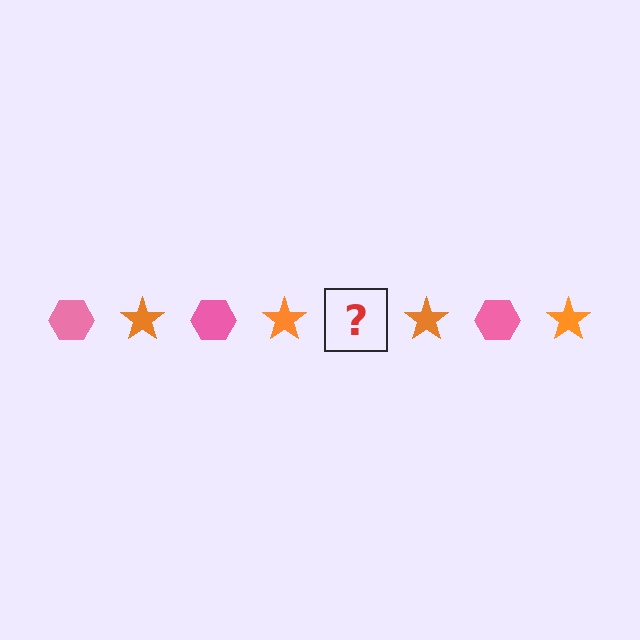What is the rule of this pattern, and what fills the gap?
The rule is that the pattern alternates between pink hexagon and orange star. The gap should be filled with a pink hexagon.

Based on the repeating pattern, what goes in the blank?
The blank should be a pink hexagon.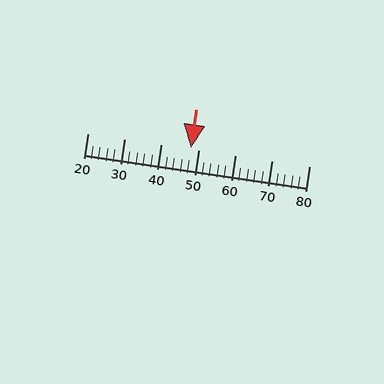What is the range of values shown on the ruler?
The ruler shows values from 20 to 80.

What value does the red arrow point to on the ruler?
The red arrow points to approximately 48.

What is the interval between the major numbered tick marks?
The major tick marks are spaced 10 units apart.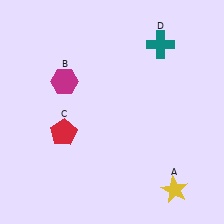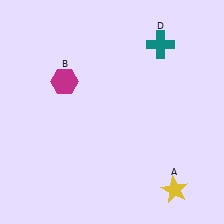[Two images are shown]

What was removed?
The red pentagon (C) was removed in Image 2.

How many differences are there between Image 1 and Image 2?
There is 1 difference between the two images.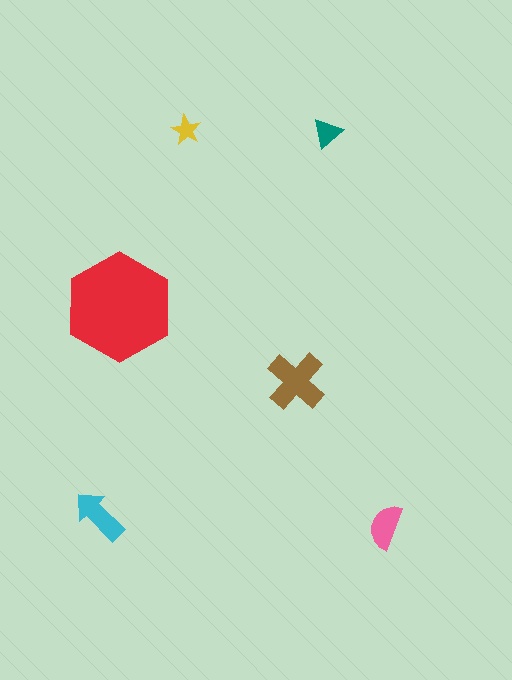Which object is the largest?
The red hexagon.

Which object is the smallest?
The yellow star.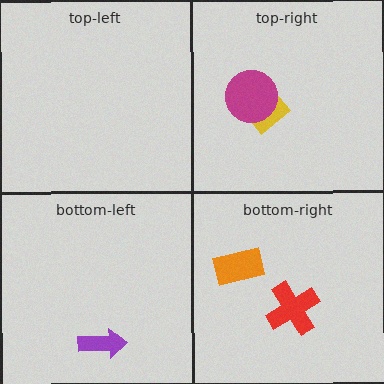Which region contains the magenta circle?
The top-right region.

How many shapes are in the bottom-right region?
2.